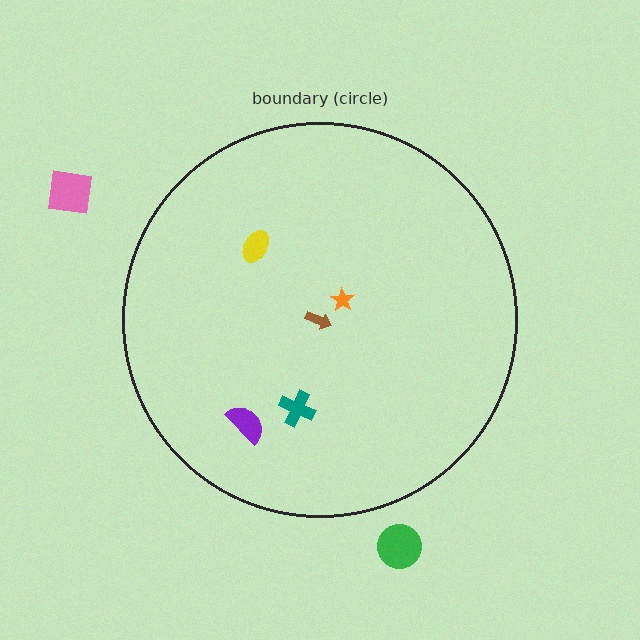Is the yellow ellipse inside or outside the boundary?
Inside.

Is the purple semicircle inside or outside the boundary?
Inside.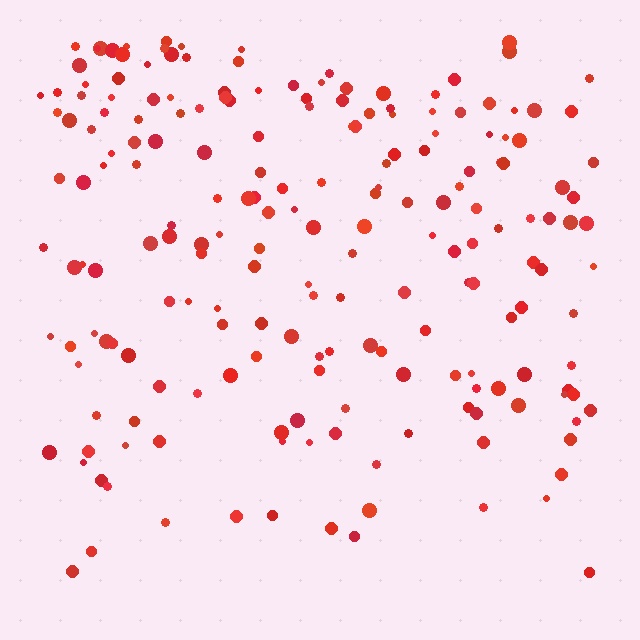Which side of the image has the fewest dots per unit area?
The bottom.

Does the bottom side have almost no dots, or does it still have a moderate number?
Still a moderate number, just noticeably fewer than the top.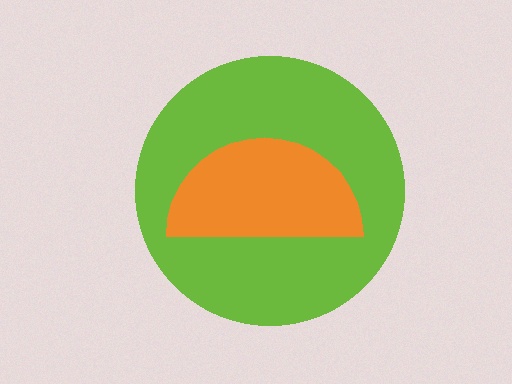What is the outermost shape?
The lime circle.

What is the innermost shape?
The orange semicircle.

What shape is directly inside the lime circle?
The orange semicircle.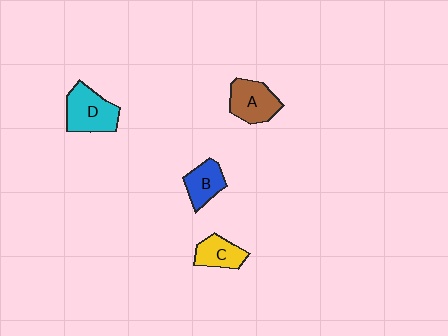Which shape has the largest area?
Shape D (cyan).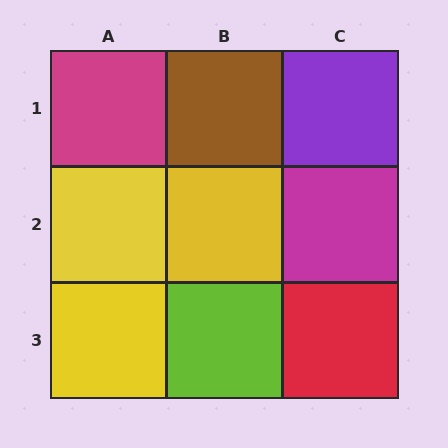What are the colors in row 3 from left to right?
Yellow, lime, red.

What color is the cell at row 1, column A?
Magenta.